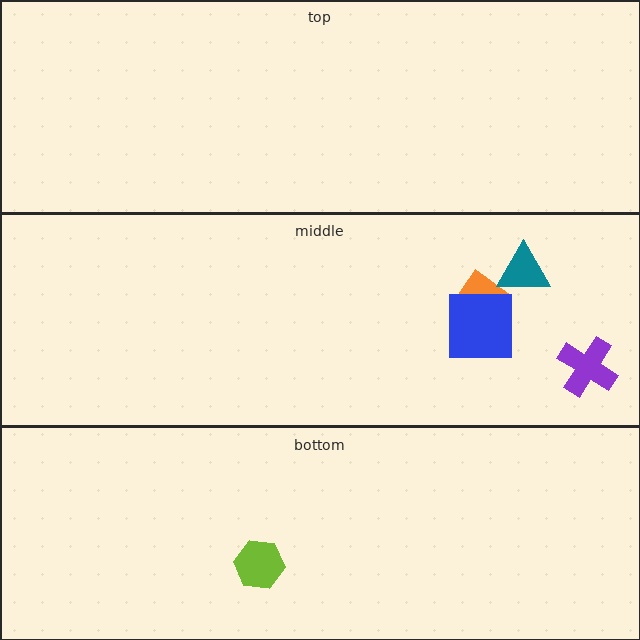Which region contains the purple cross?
The middle region.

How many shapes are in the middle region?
4.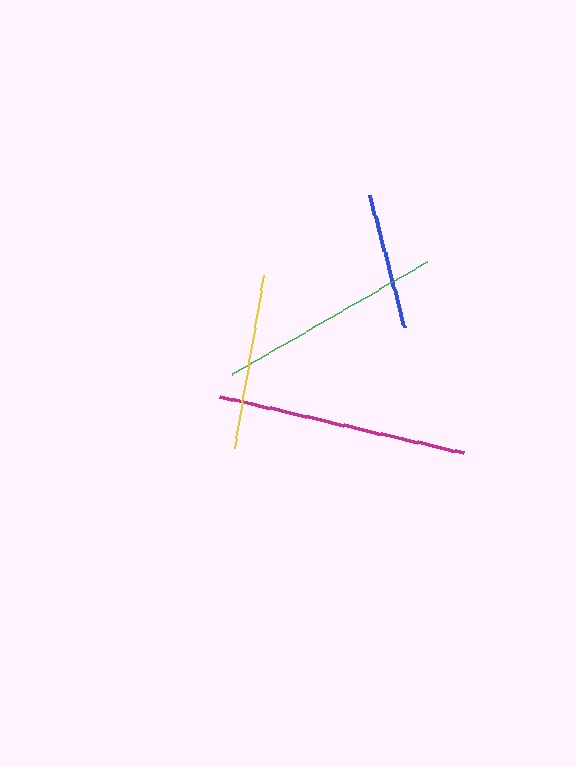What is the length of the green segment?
The green segment is approximately 225 pixels long.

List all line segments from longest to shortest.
From longest to shortest: magenta, green, yellow, blue.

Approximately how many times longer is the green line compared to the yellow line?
The green line is approximately 1.3 times the length of the yellow line.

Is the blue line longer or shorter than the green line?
The green line is longer than the blue line.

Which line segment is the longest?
The magenta line is the longest at approximately 249 pixels.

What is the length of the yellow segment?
The yellow segment is approximately 177 pixels long.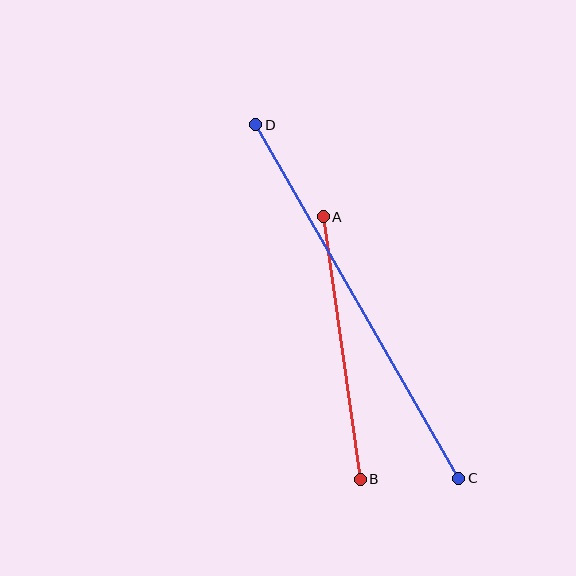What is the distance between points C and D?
The distance is approximately 408 pixels.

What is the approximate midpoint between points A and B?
The midpoint is at approximately (342, 348) pixels.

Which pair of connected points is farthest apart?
Points C and D are farthest apart.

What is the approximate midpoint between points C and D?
The midpoint is at approximately (357, 302) pixels.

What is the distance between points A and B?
The distance is approximately 265 pixels.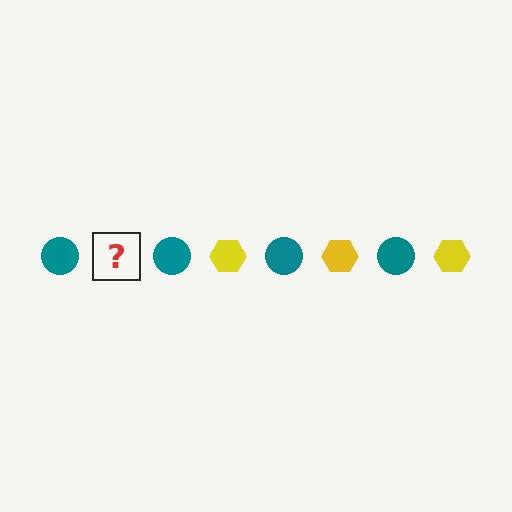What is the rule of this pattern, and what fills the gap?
The rule is that the pattern alternates between teal circle and yellow hexagon. The gap should be filled with a yellow hexagon.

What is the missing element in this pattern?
The missing element is a yellow hexagon.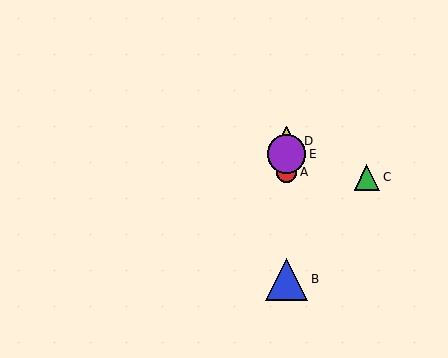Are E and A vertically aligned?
Yes, both are at x≈286.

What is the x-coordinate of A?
Object A is at x≈286.